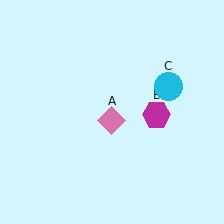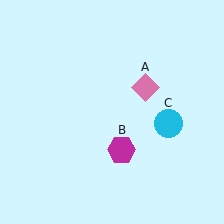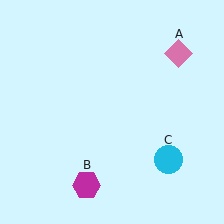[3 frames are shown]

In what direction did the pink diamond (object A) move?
The pink diamond (object A) moved up and to the right.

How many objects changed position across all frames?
3 objects changed position: pink diamond (object A), magenta hexagon (object B), cyan circle (object C).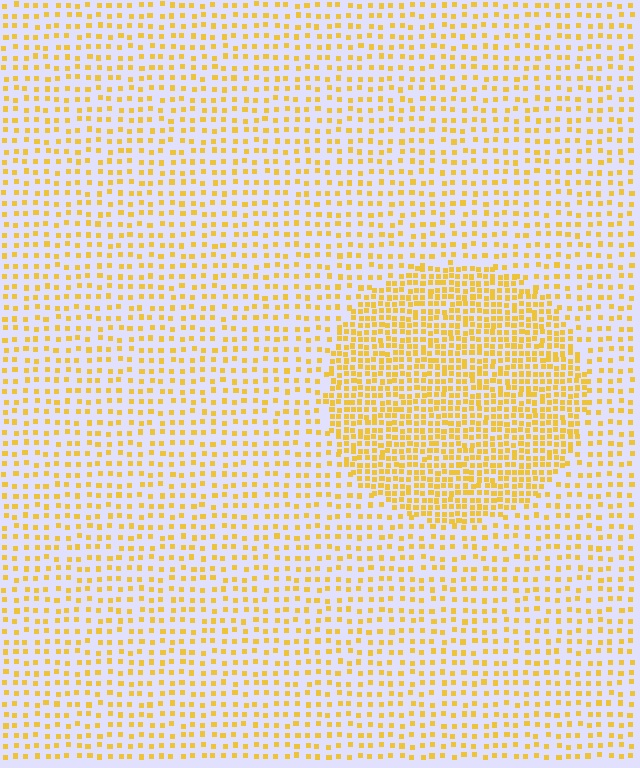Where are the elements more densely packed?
The elements are more densely packed inside the circle boundary.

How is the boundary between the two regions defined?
The boundary is defined by a change in element density (approximately 2.2x ratio). All elements are the same color, size, and shape.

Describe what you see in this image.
The image contains small yellow elements arranged at two different densities. A circle-shaped region is visible where the elements are more densely packed than the surrounding area.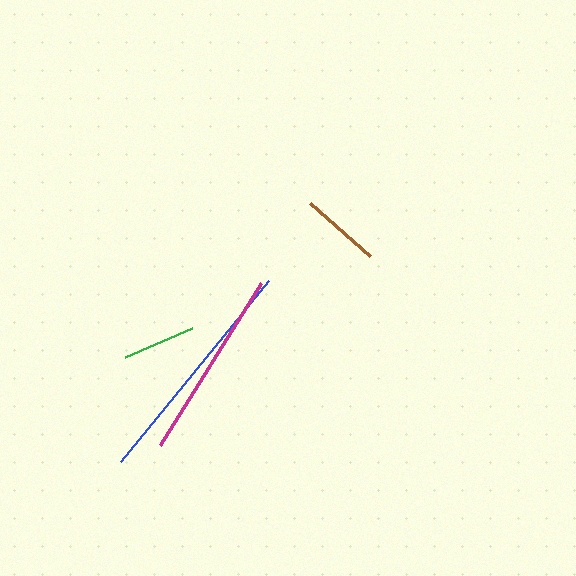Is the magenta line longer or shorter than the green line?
The magenta line is longer than the green line.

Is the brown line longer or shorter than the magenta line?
The magenta line is longer than the brown line.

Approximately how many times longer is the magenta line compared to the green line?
The magenta line is approximately 2.6 times the length of the green line.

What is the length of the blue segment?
The blue segment is approximately 234 pixels long.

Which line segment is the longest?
The blue line is the longest at approximately 234 pixels.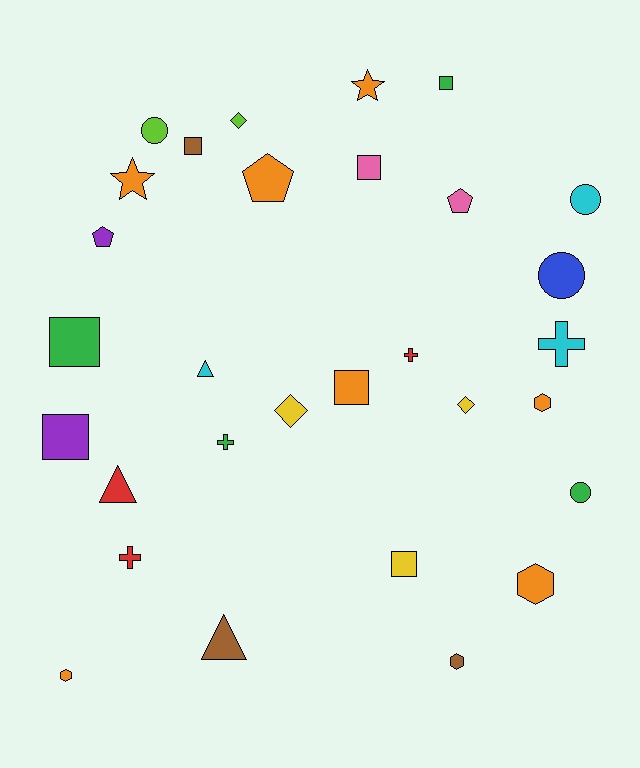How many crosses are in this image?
There are 4 crosses.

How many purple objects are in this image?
There are 2 purple objects.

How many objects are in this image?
There are 30 objects.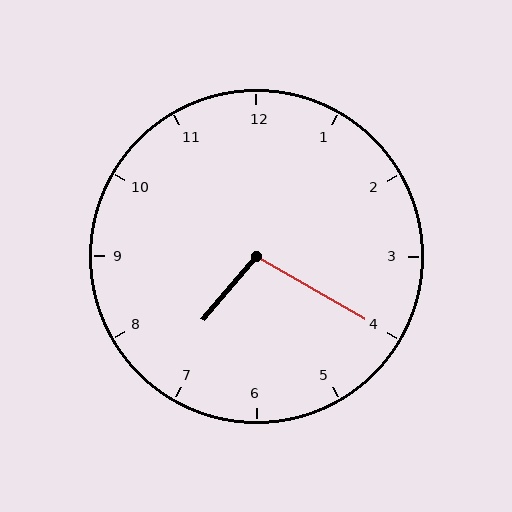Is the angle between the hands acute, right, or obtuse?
It is obtuse.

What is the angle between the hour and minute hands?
Approximately 100 degrees.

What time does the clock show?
7:20.